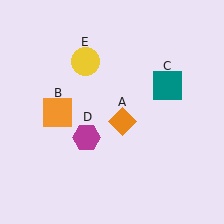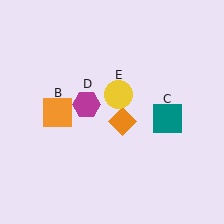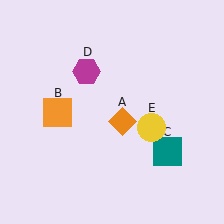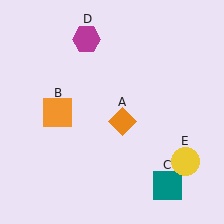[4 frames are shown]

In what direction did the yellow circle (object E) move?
The yellow circle (object E) moved down and to the right.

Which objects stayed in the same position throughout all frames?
Orange diamond (object A) and orange square (object B) remained stationary.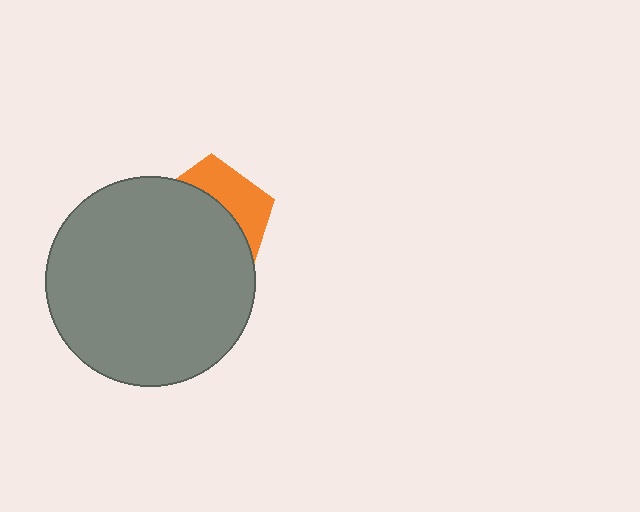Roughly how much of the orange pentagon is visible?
A small part of it is visible (roughly 34%).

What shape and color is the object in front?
The object in front is a gray circle.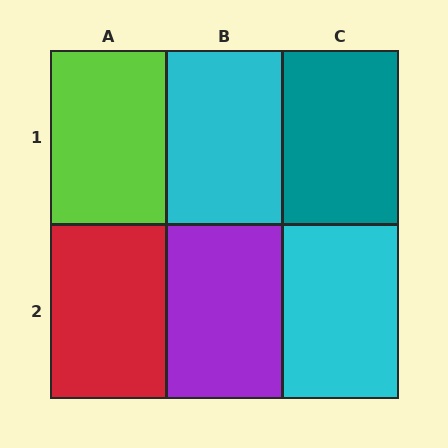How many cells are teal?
1 cell is teal.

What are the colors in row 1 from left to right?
Lime, cyan, teal.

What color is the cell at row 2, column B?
Purple.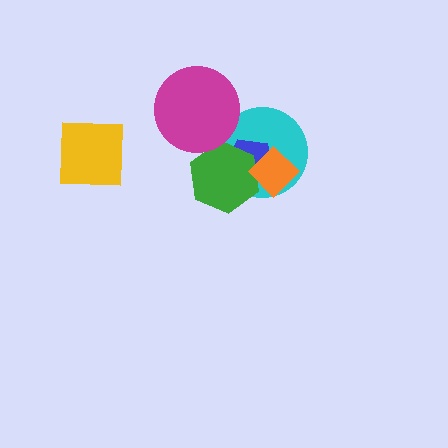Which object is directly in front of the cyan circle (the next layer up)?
The blue pentagon is directly in front of the cyan circle.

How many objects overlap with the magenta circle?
1 object overlaps with the magenta circle.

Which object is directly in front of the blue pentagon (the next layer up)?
The green hexagon is directly in front of the blue pentagon.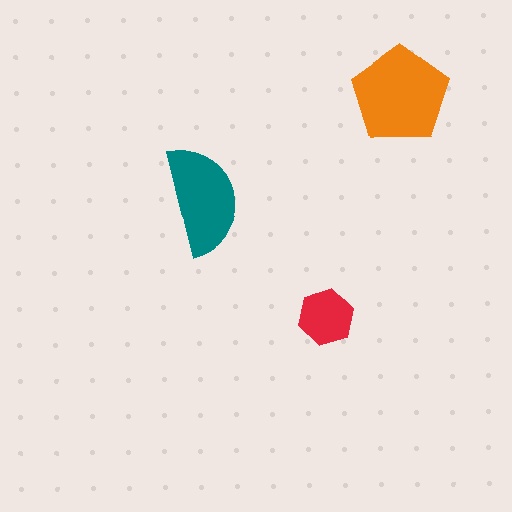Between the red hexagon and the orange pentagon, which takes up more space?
The orange pentagon.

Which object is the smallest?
The red hexagon.